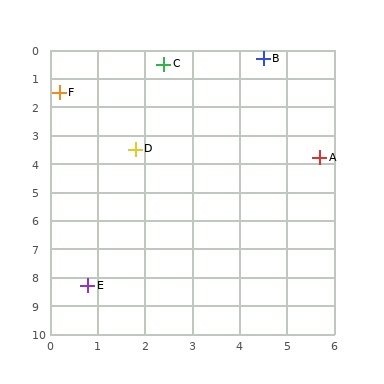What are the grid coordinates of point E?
Point E is at approximately (0.8, 8.3).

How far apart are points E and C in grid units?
Points E and C are about 8.0 grid units apart.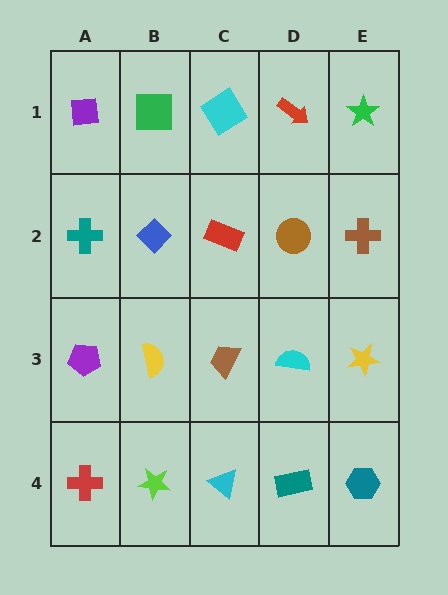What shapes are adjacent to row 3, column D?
A brown circle (row 2, column D), a teal rectangle (row 4, column D), a brown trapezoid (row 3, column C), a yellow star (row 3, column E).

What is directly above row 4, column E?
A yellow star.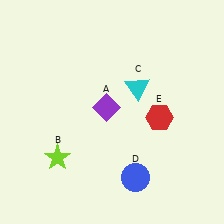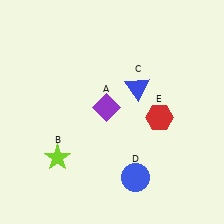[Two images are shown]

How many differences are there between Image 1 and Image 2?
There is 1 difference between the two images.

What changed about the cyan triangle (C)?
In Image 1, C is cyan. In Image 2, it changed to blue.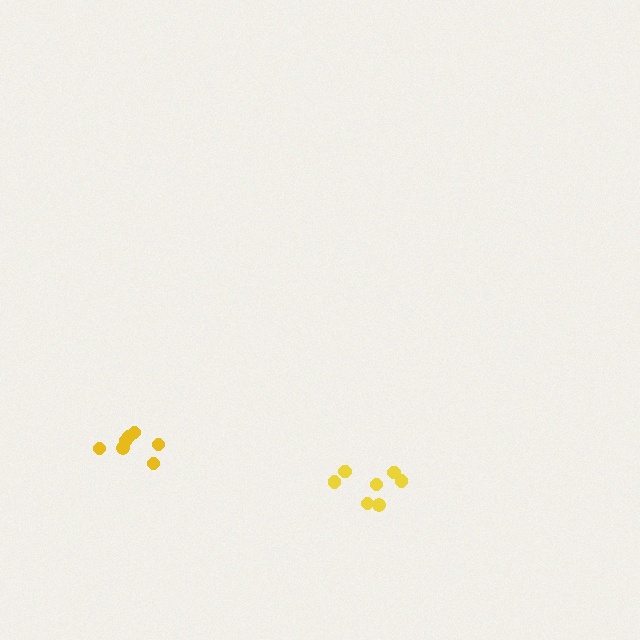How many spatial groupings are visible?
There are 2 spatial groupings.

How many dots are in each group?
Group 1: 7 dots, Group 2: 7 dots (14 total).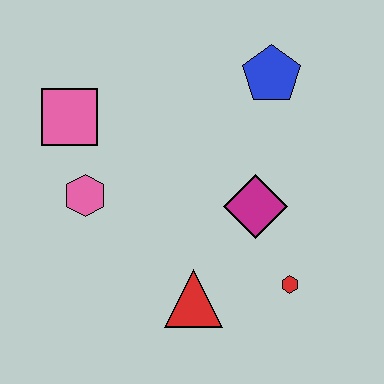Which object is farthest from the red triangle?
The blue pentagon is farthest from the red triangle.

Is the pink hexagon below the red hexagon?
No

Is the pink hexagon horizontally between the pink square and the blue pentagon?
Yes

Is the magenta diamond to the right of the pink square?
Yes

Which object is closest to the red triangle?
The red hexagon is closest to the red triangle.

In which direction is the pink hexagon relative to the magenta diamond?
The pink hexagon is to the left of the magenta diamond.